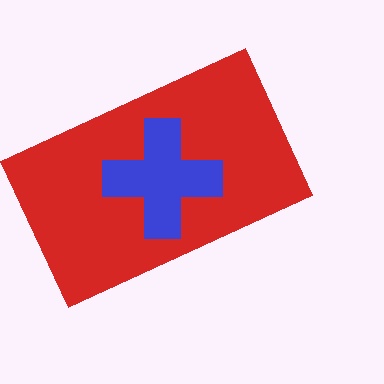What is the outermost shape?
The red rectangle.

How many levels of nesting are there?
2.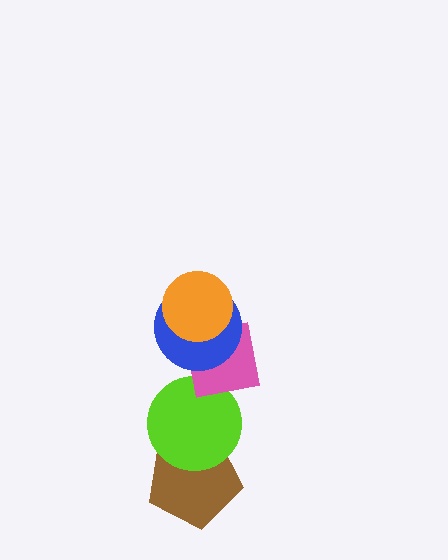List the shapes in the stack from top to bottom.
From top to bottom: the orange circle, the blue circle, the pink square, the lime circle, the brown pentagon.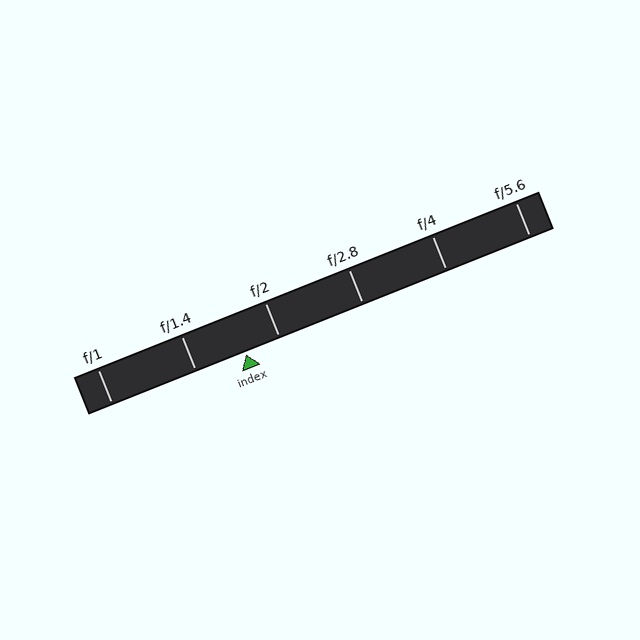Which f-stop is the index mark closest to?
The index mark is closest to f/2.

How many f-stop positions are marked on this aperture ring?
There are 6 f-stop positions marked.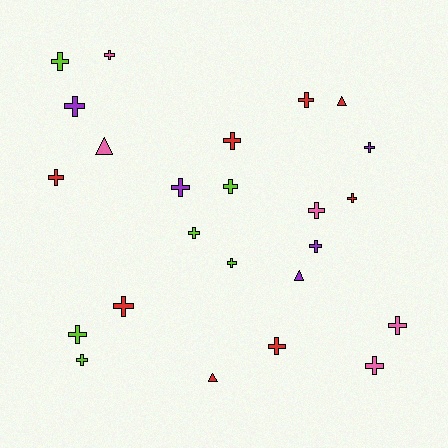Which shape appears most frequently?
Cross, with 20 objects.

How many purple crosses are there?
There are 4 purple crosses.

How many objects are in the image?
There are 24 objects.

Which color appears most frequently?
Red, with 8 objects.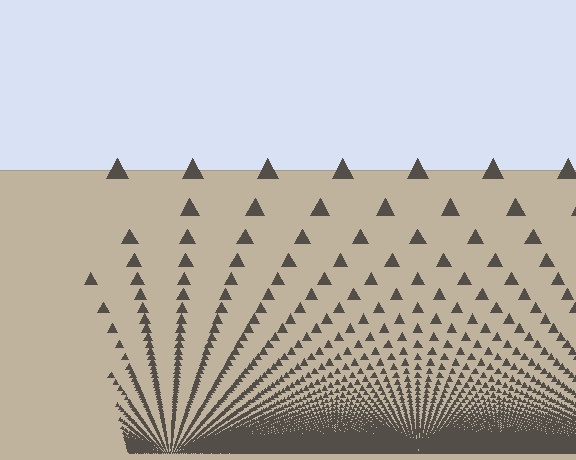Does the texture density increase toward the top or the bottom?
Density increases toward the bottom.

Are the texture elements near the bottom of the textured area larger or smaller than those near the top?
Smaller. The gradient is inverted — elements near the bottom are smaller and denser.